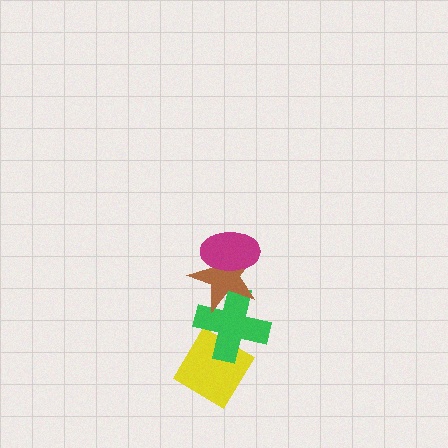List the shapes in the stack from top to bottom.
From top to bottom: the magenta ellipse, the brown star, the green cross, the yellow diamond.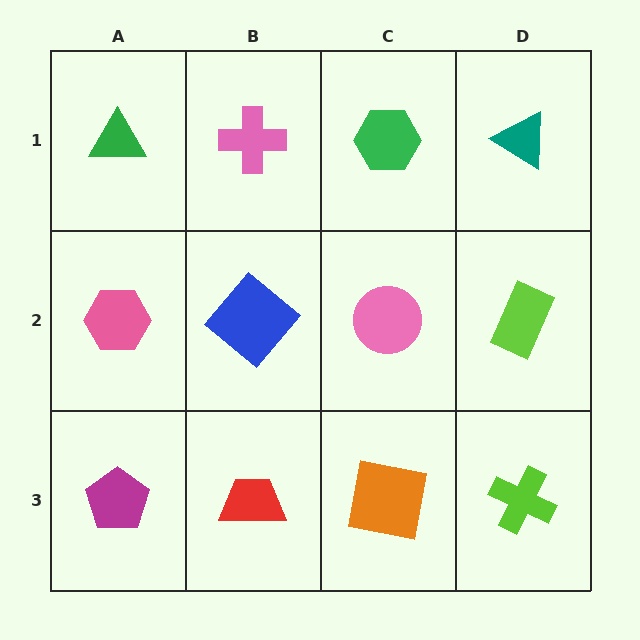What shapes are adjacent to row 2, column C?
A green hexagon (row 1, column C), an orange square (row 3, column C), a blue diamond (row 2, column B), a lime rectangle (row 2, column D).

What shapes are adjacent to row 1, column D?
A lime rectangle (row 2, column D), a green hexagon (row 1, column C).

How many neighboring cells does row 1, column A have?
2.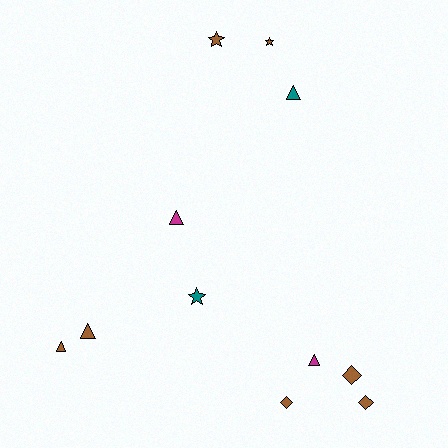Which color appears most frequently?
Brown, with 7 objects.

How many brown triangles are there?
There are 2 brown triangles.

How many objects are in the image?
There are 11 objects.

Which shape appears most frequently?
Triangle, with 5 objects.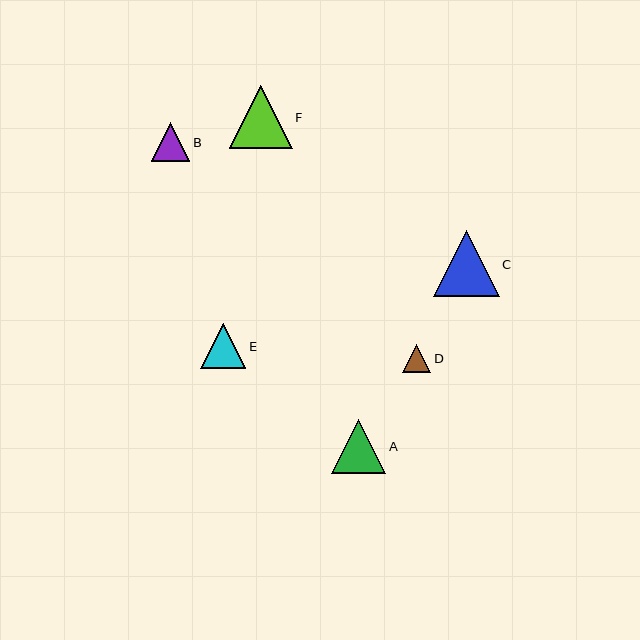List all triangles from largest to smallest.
From largest to smallest: C, F, A, E, B, D.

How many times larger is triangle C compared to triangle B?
Triangle C is approximately 1.7 times the size of triangle B.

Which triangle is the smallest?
Triangle D is the smallest with a size of approximately 29 pixels.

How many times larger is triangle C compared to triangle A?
Triangle C is approximately 1.2 times the size of triangle A.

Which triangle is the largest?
Triangle C is the largest with a size of approximately 66 pixels.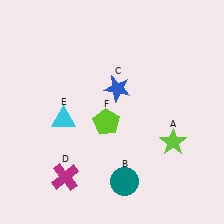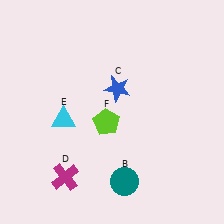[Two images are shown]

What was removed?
The lime star (A) was removed in Image 2.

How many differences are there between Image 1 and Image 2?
There is 1 difference between the two images.